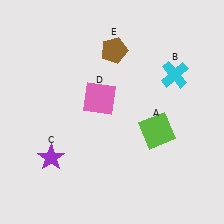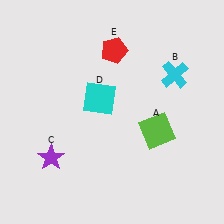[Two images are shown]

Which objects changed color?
D changed from pink to cyan. E changed from brown to red.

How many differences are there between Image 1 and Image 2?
There are 2 differences between the two images.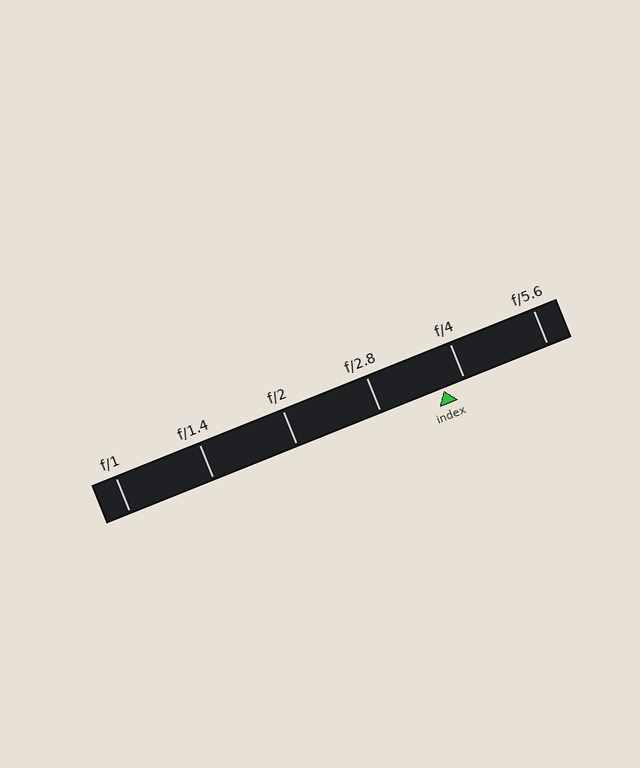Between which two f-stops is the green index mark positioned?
The index mark is between f/2.8 and f/4.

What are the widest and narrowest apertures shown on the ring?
The widest aperture shown is f/1 and the narrowest is f/5.6.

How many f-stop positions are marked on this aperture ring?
There are 6 f-stop positions marked.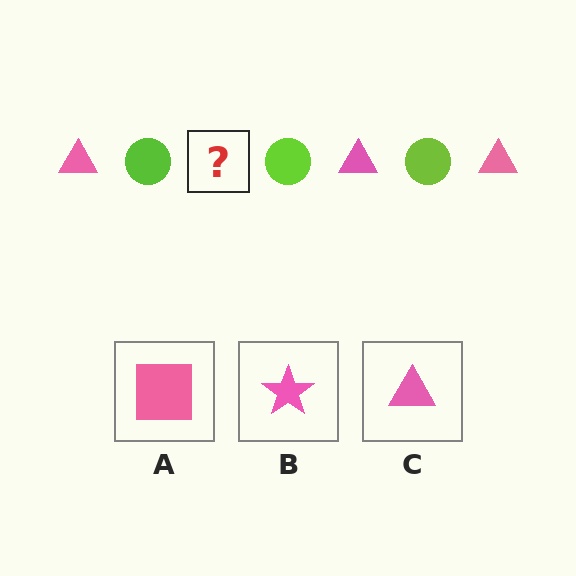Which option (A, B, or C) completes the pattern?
C.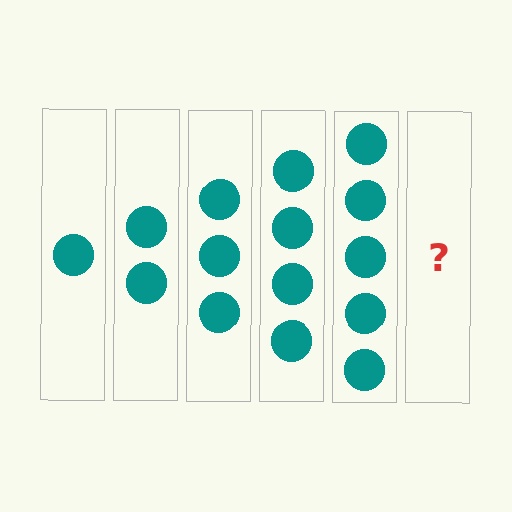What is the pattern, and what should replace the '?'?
The pattern is that each step adds one more circle. The '?' should be 6 circles.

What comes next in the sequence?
The next element should be 6 circles.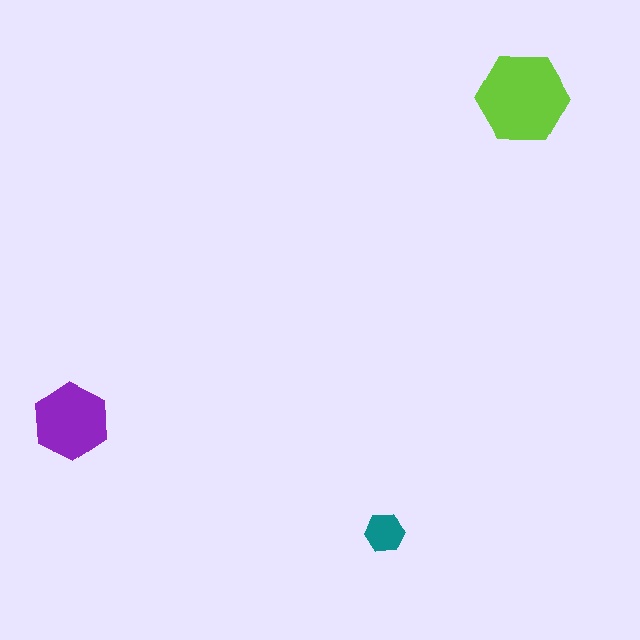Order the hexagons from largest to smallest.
the lime one, the purple one, the teal one.